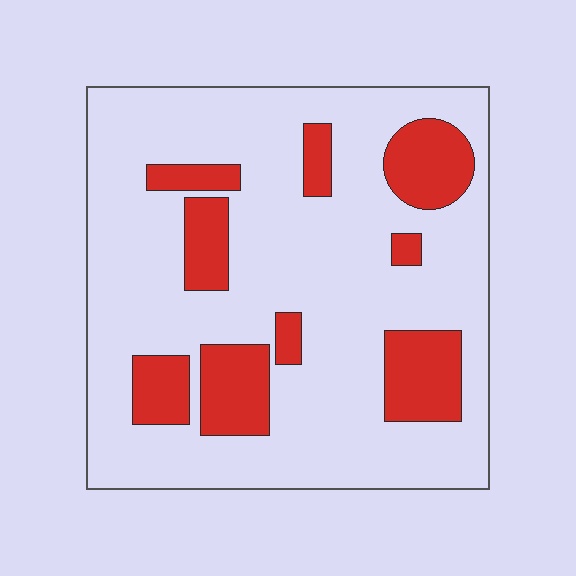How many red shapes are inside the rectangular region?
9.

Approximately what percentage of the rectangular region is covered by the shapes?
Approximately 20%.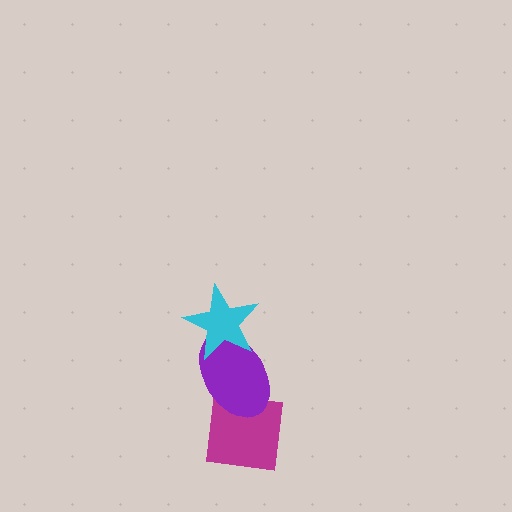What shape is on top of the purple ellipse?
The cyan star is on top of the purple ellipse.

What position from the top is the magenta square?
The magenta square is 3rd from the top.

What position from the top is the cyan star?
The cyan star is 1st from the top.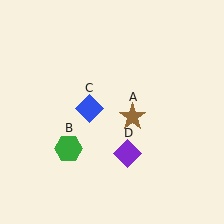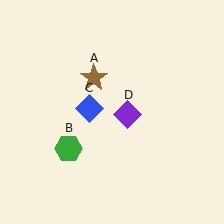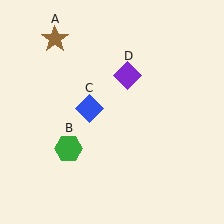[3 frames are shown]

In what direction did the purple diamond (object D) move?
The purple diamond (object D) moved up.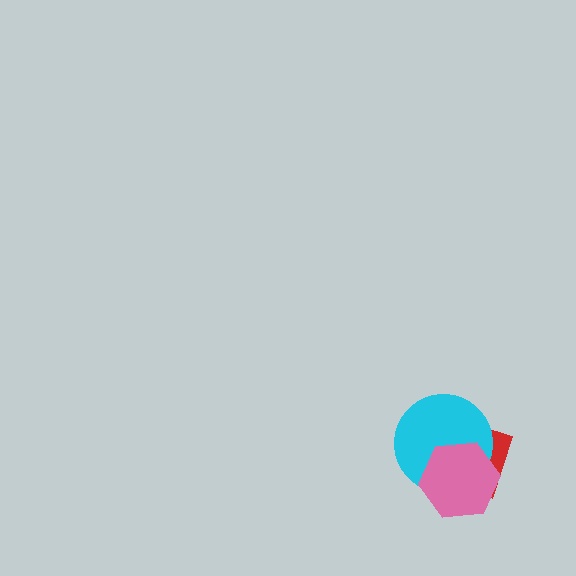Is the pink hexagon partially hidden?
No, no other shape covers it.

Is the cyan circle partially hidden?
Yes, it is partially covered by another shape.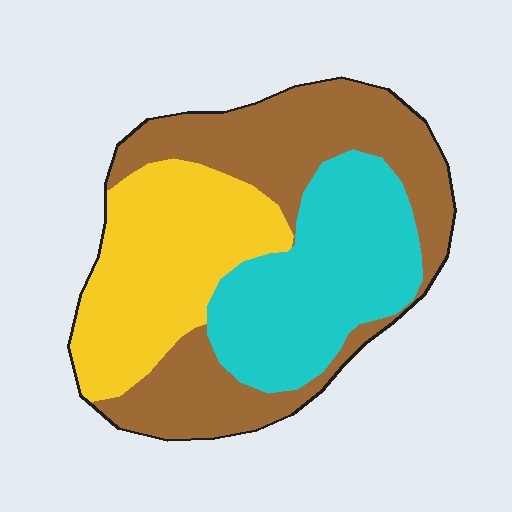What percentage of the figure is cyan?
Cyan covers roughly 30% of the figure.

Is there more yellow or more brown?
Brown.